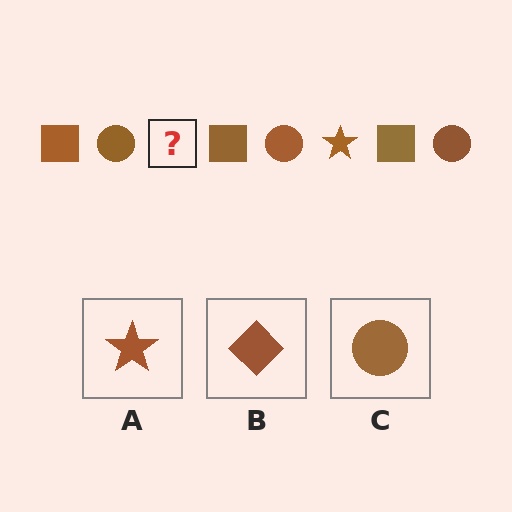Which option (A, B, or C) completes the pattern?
A.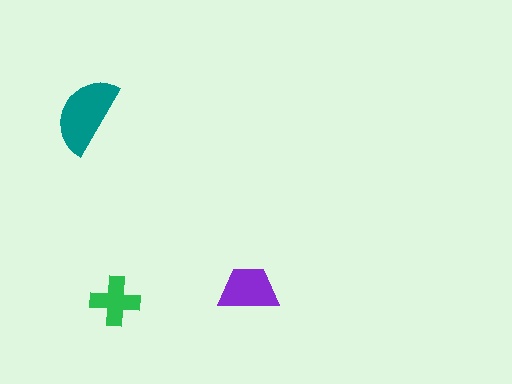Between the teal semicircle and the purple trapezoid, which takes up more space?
The teal semicircle.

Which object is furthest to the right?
The purple trapezoid is rightmost.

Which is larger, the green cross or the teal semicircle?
The teal semicircle.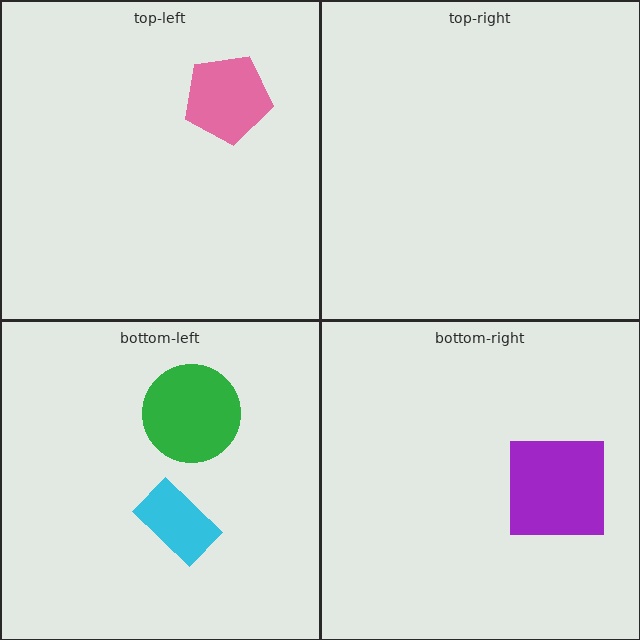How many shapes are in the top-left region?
1.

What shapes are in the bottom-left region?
The cyan rectangle, the green circle.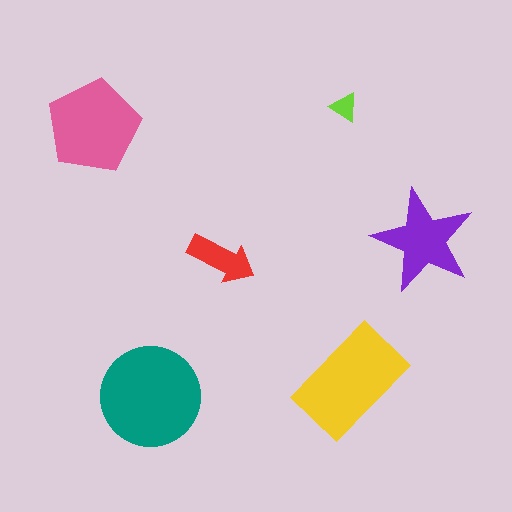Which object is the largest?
The teal circle.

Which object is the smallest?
The lime triangle.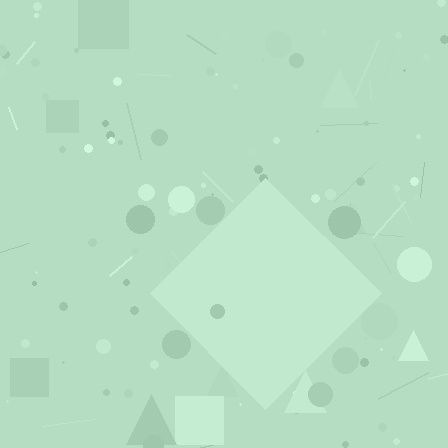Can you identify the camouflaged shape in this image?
The camouflaged shape is a diamond.